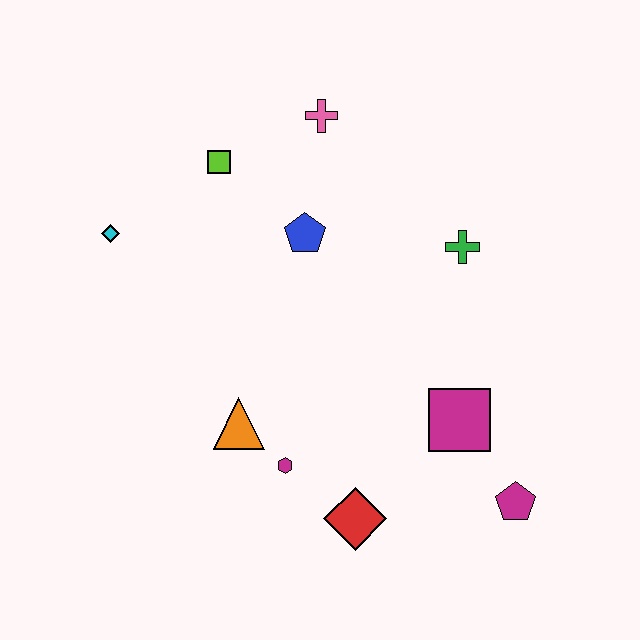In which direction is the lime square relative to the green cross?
The lime square is to the left of the green cross.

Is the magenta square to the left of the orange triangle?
No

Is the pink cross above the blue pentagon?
Yes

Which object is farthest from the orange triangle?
The pink cross is farthest from the orange triangle.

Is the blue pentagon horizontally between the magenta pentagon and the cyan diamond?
Yes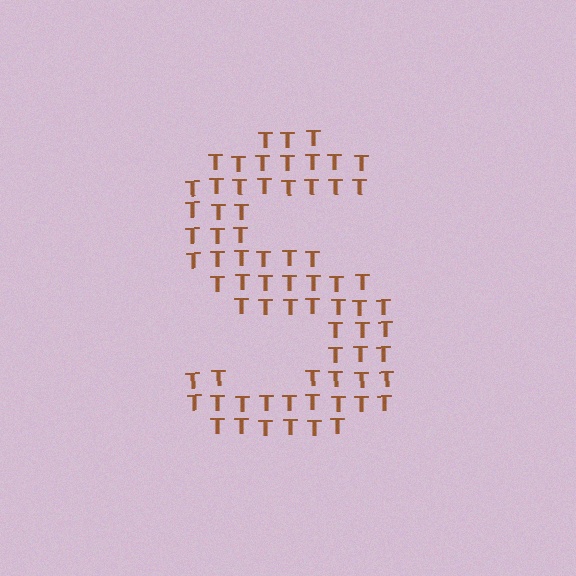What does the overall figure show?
The overall figure shows the letter S.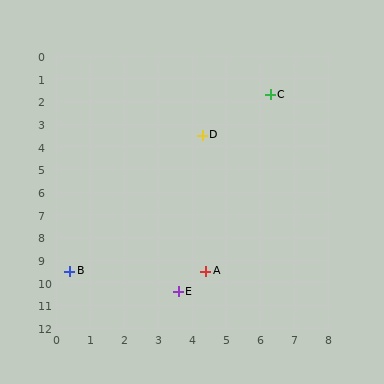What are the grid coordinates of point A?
Point A is at approximately (4.4, 9.5).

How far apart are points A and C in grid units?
Points A and C are about 8.0 grid units apart.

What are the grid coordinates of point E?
Point E is at approximately (3.6, 10.4).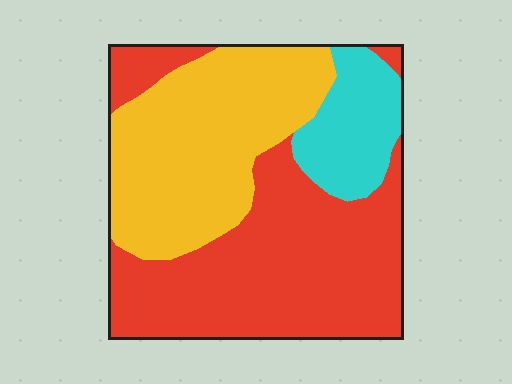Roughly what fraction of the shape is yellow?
Yellow takes up about three eighths (3/8) of the shape.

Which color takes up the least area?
Cyan, at roughly 15%.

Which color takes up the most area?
Red, at roughly 50%.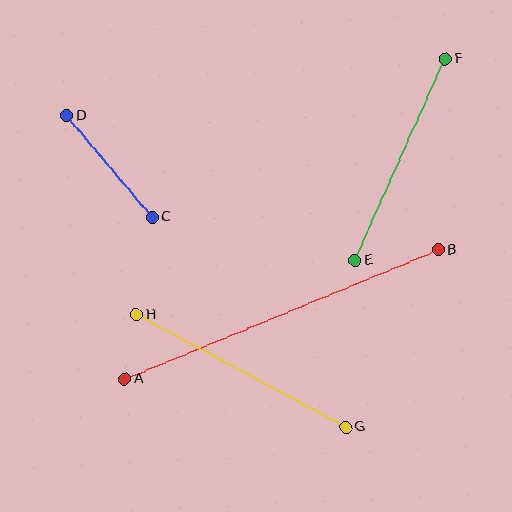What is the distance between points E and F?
The distance is approximately 221 pixels.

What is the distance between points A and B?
The distance is approximately 339 pixels.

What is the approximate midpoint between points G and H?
The midpoint is at approximately (241, 371) pixels.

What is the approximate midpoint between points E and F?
The midpoint is at approximately (400, 160) pixels.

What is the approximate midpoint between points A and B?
The midpoint is at approximately (281, 314) pixels.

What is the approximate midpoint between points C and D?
The midpoint is at approximately (110, 167) pixels.